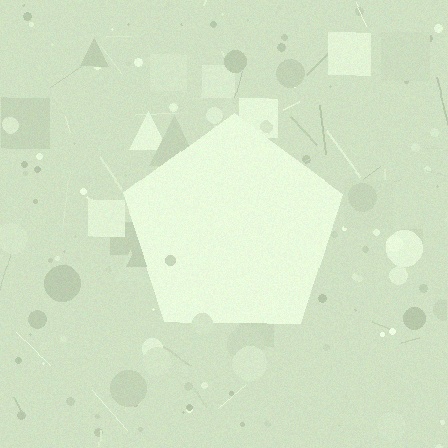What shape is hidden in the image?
A pentagon is hidden in the image.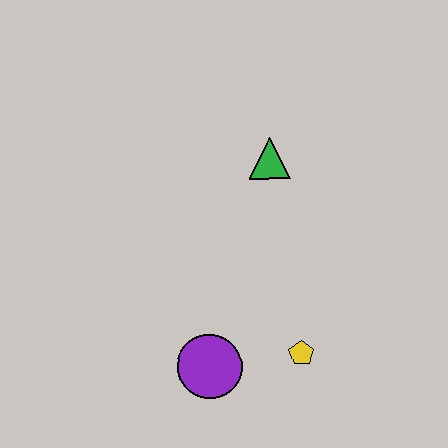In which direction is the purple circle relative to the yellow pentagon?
The purple circle is to the left of the yellow pentagon.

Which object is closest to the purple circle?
The yellow pentagon is closest to the purple circle.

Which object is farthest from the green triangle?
The purple circle is farthest from the green triangle.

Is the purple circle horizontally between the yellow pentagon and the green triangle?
No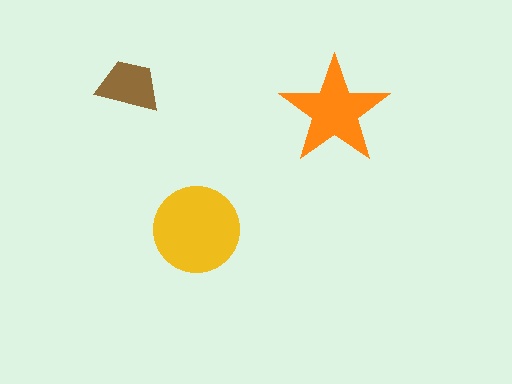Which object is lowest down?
The yellow circle is bottommost.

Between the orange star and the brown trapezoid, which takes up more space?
The orange star.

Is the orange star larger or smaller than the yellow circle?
Smaller.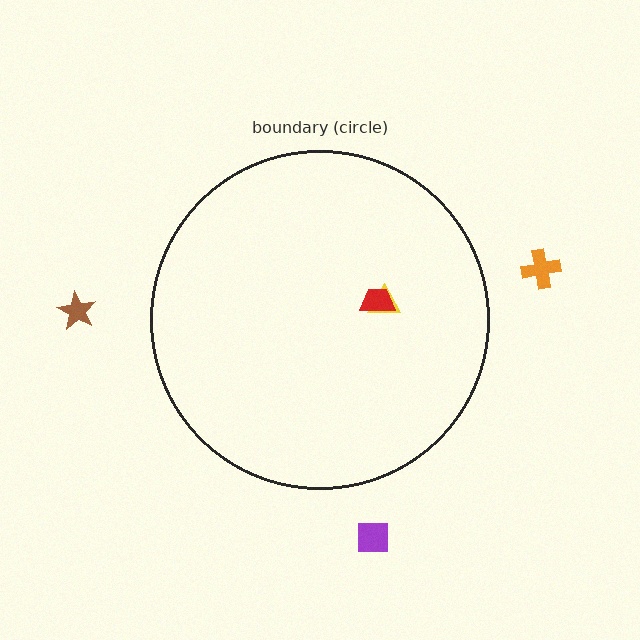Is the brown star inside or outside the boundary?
Outside.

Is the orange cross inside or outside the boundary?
Outside.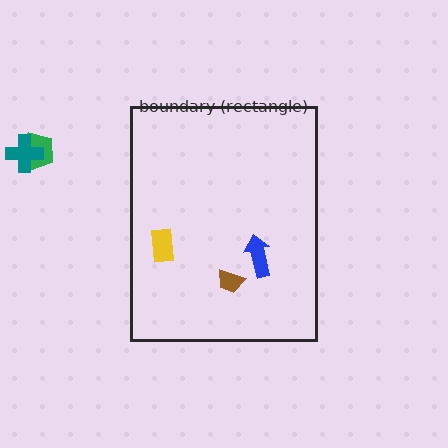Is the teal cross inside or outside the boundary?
Outside.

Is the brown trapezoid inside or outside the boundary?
Inside.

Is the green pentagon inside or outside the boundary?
Outside.